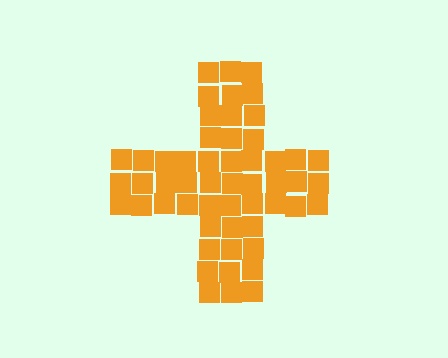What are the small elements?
The small elements are squares.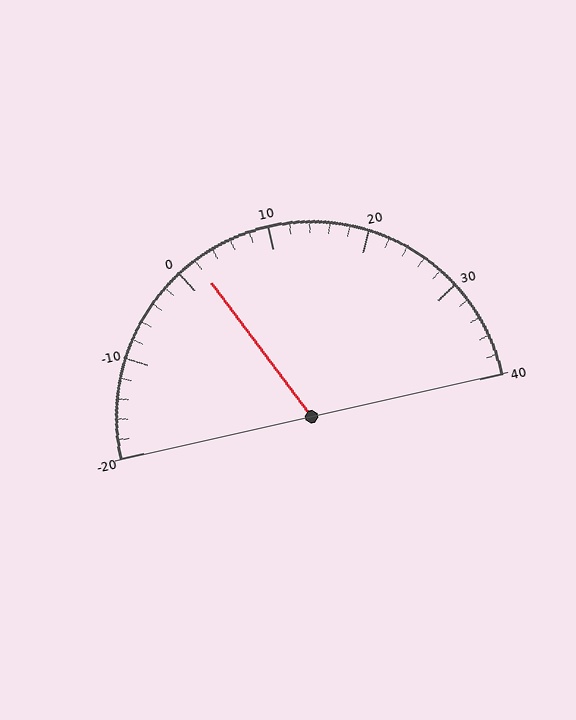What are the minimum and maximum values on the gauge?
The gauge ranges from -20 to 40.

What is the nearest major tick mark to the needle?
The nearest major tick mark is 0.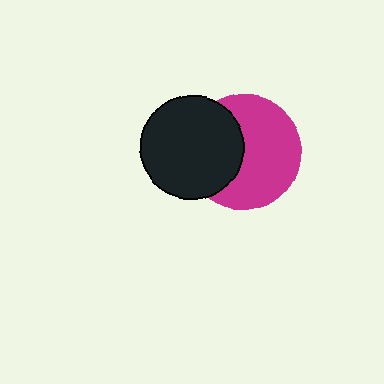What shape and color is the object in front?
The object in front is a black circle.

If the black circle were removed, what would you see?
You would see the complete magenta circle.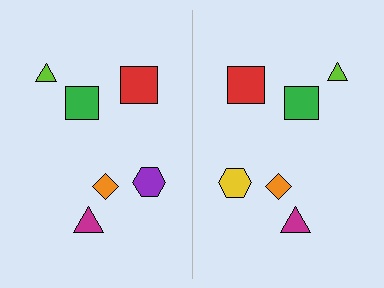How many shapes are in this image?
There are 12 shapes in this image.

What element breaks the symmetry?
The yellow hexagon on the right side breaks the symmetry — its mirror counterpart is purple.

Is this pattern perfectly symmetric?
No, the pattern is not perfectly symmetric. The yellow hexagon on the right side breaks the symmetry — its mirror counterpart is purple.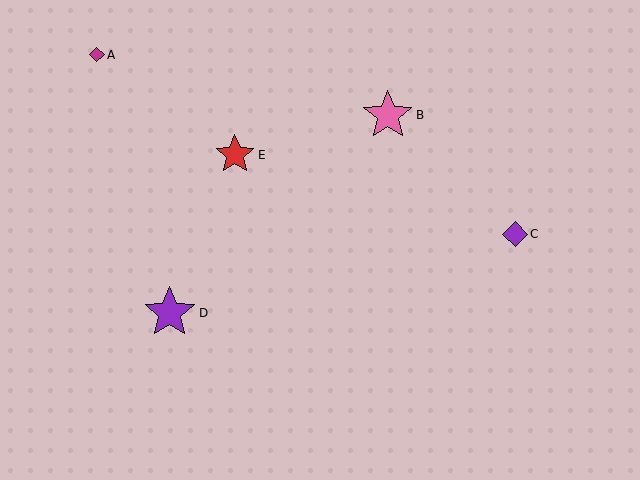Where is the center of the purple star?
The center of the purple star is at (170, 313).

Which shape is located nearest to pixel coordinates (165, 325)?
The purple star (labeled D) at (170, 313) is nearest to that location.